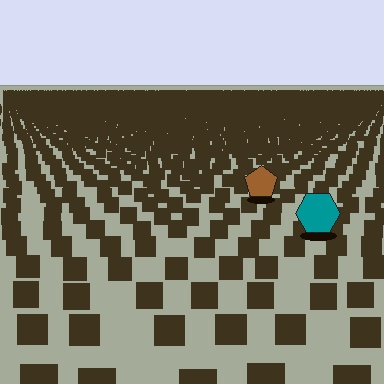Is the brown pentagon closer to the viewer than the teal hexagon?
No. The teal hexagon is closer — you can tell from the texture gradient: the ground texture is coarser near it.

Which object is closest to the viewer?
The teal hexagon is closest. The texture marks near it are larger and more spread out.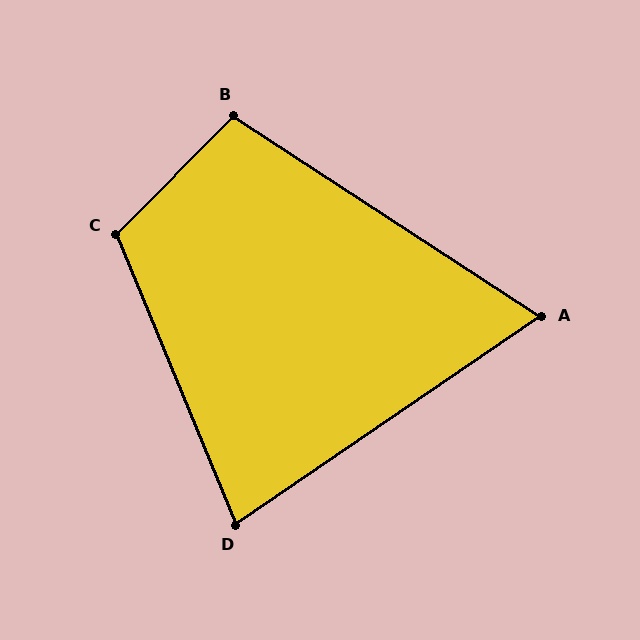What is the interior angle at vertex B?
Approximately 102 degrees (obtuse).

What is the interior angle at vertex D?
Approximately 78 degrees (acute).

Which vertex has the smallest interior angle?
A, at approximately 67 degrees.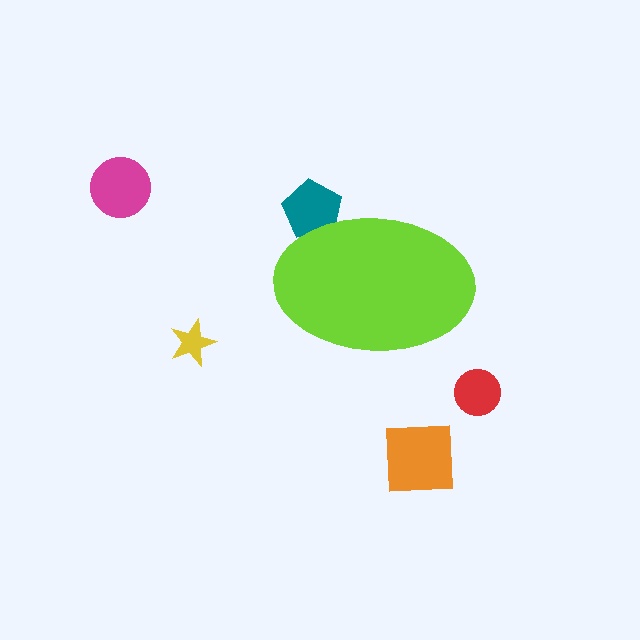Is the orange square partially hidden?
No, the orange square is fully visible.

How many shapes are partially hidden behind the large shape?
1 shape is partially hidden.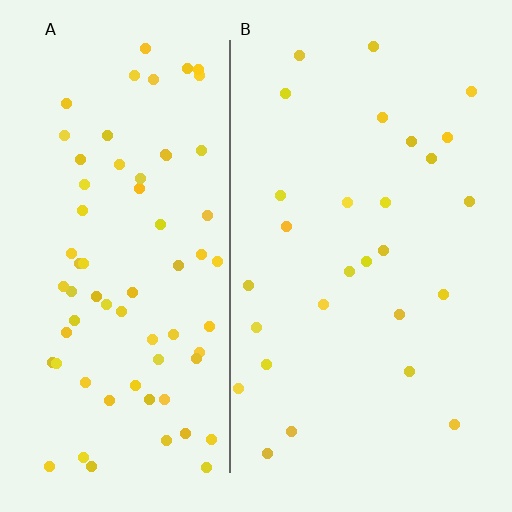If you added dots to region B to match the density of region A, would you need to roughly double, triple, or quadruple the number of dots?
Approximately triple.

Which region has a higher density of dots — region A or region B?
A (the left).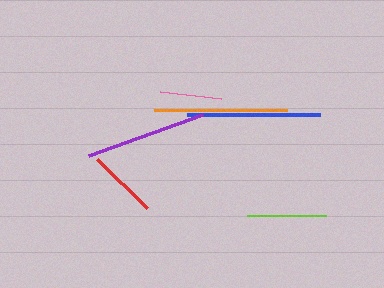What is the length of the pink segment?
The pink segment is approximately 62 pixels long.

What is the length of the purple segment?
The purple segment is approximately 121 pixels long.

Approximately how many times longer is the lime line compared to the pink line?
The lime line is approximately 1.3 times the length of the pink line.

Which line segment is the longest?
The orange line is the longest at approximately 133 pixels.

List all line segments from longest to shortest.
From longest to shortest: orange, blue, purple, lime, red, pink.